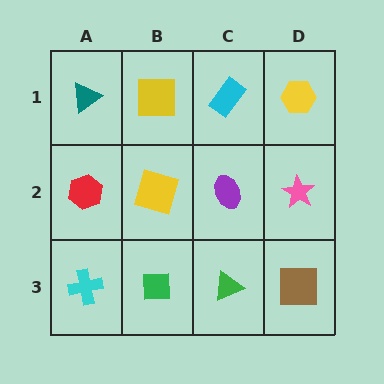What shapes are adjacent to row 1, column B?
A yellow square (row 2, column B), a teal triangle (row 1, column A), a cyan rectangle (row 1, column C).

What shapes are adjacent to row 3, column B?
A yellow square (row 2, column B), a cyan cross (row 3, column A), a green triangle (row 3, column C).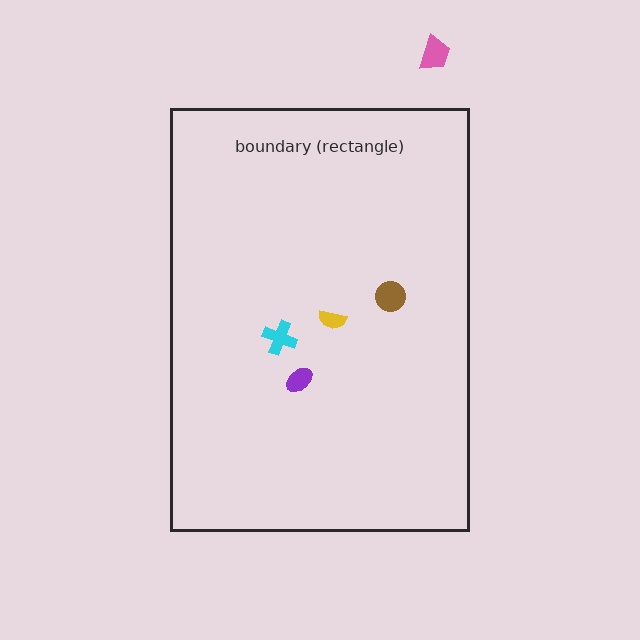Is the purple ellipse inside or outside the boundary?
Inside.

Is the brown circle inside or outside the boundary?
Inside.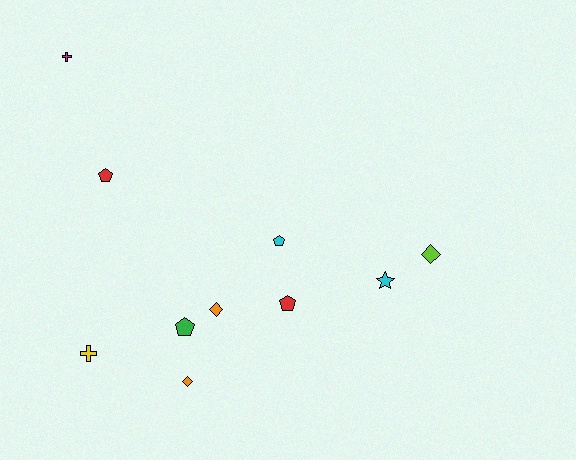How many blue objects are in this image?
There are no blue objects.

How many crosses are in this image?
There are 2 crosses.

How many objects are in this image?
There are 10 objects.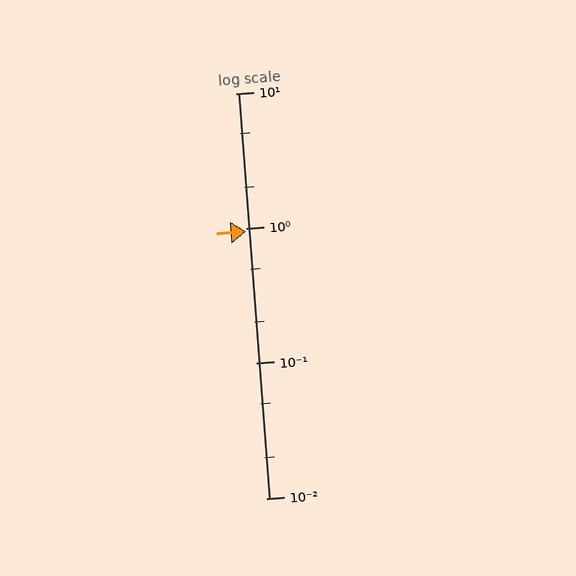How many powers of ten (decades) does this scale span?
The scale spans 3 decades, from 0.01 to 10.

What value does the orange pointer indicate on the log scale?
The pointer indicates approximately 0.95.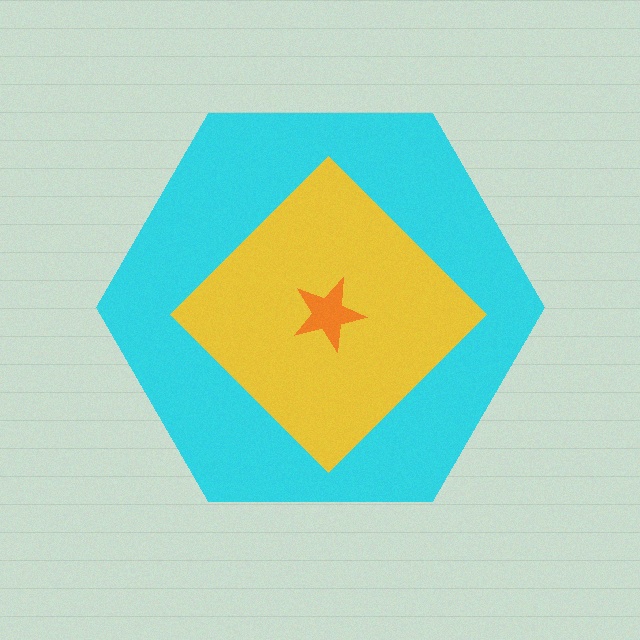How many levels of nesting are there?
3.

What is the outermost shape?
The cyan hexagon.